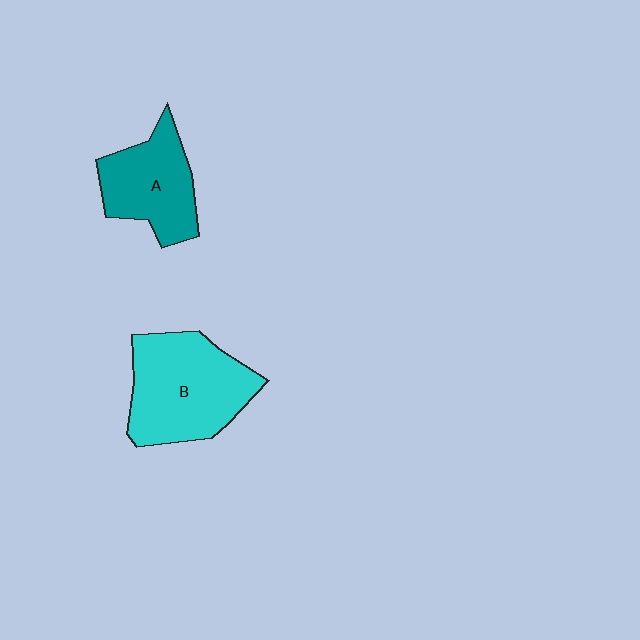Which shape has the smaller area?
Shape A (teal).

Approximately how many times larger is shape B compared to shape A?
Approximately 1.4 times.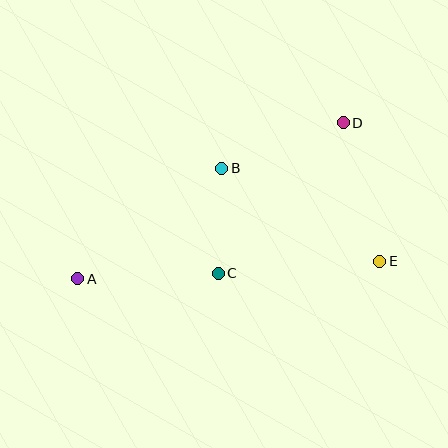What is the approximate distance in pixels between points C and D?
The distance between C and D is approximately 196 pixels.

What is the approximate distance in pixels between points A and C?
The distance between A and C is approximately 140 pixels.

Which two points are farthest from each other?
Points A and D are farthest from each other.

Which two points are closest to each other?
Points B and C are closest to each other.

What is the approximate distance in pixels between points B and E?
The distance between B and E is approximately 183 pixels.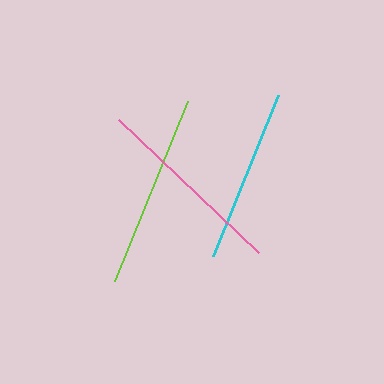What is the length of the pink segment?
The pink segment is approximately 193 pixels long.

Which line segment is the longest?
The lime line is the longest at approximately 195 pixels.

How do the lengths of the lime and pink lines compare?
The lime and pink lines are approximately the same length.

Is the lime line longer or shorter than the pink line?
The lime line is longer than the pink line.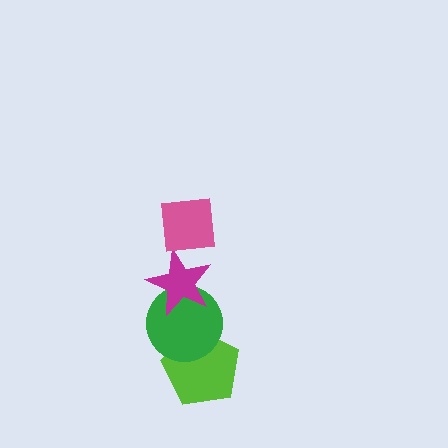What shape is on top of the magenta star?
The pink square is on top of the magenta star.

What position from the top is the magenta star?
The magenta star is 2nd from the top.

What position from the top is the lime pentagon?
The lime pentagon is 4th from the top.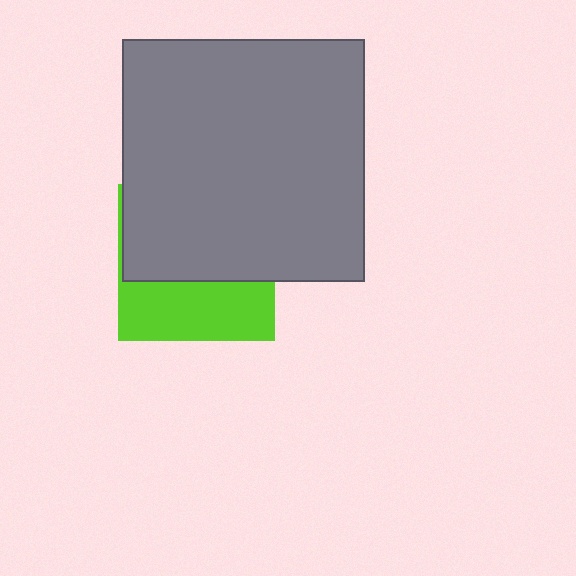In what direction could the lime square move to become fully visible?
The lime square could move down. That would shift it out from behind the gray square entirely.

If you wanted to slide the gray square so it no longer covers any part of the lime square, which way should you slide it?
Slide it up — that is the most direct way to separate the two shapes.